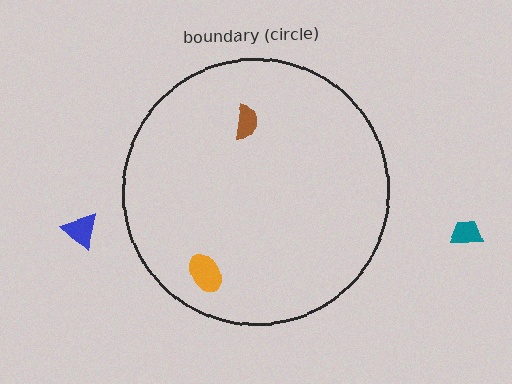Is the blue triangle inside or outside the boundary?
Outside.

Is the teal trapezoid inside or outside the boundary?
Outside.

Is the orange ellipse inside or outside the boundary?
Inside.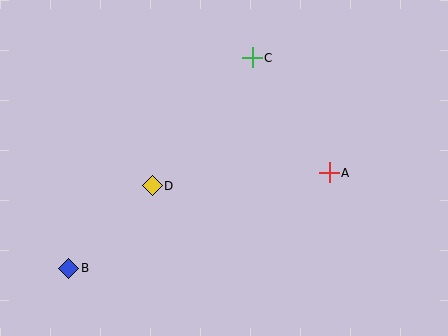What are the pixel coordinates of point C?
Point C is at (252, 58).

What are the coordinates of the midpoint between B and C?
The midpoint between B and C is at (161, 163).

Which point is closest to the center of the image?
Point D at (152, 186) is closest to the center.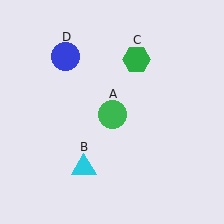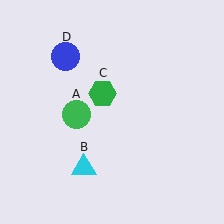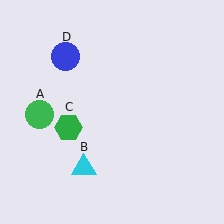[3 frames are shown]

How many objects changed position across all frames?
2 objects changed position: green circle (object A), green hexagon (object C).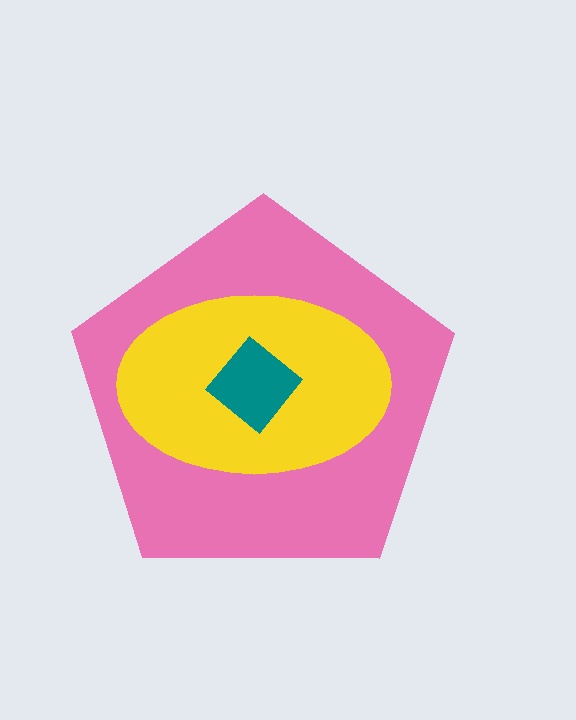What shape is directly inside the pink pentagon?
The yellow ellipse.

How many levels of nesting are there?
3.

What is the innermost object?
The teal diamond.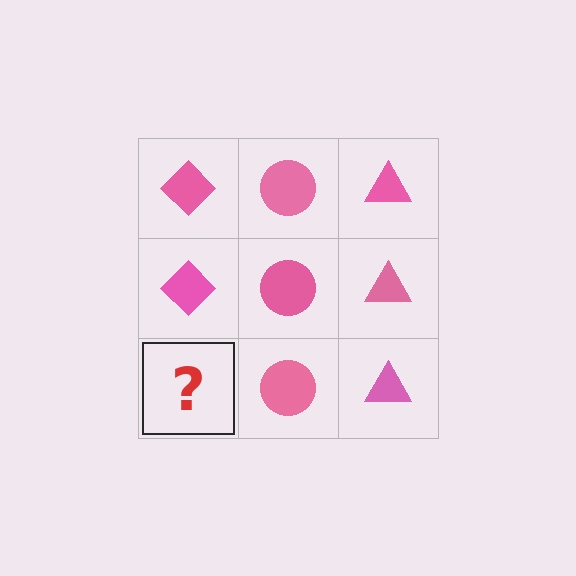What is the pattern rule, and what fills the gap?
The rule is that each column has a consistent shape. The gap should be filled with a pink diamond.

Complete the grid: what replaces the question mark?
The question mark should be replaced with a pink diamond.